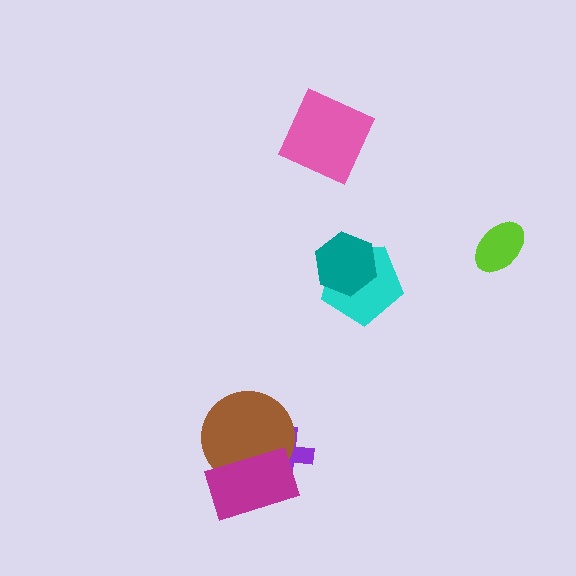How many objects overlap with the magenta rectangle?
2 objects overlap with the magenta rectangle.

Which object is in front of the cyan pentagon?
The teal hexagon is in front of the cyan pentagon.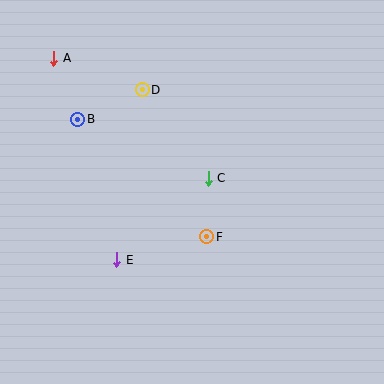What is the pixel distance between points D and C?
The distance between D and C is 110 pixels.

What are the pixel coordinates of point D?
Point D is at (142, 90).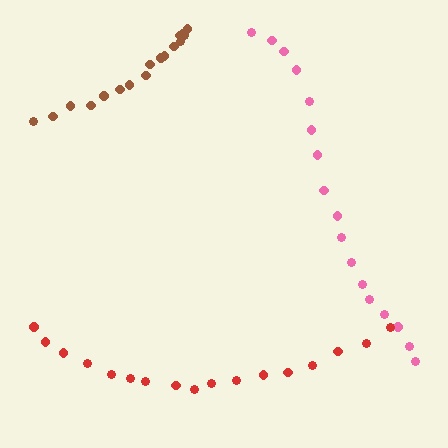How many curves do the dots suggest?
There are 3 distinct paths.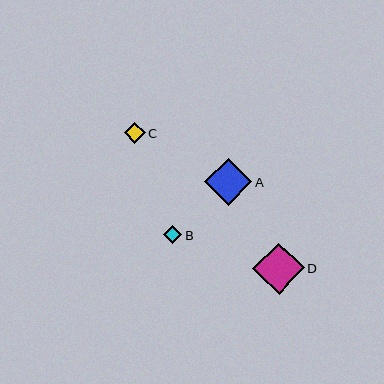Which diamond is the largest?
Diamond D is the largest with a size of approximately 51 pixels.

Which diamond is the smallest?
Diamond B is the smallest with a size of approximately 18 pixels.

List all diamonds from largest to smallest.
From largest to smallest: D, A, C, B.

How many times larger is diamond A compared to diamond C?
Diamond A is approximately 2.3 times the size of diamond C.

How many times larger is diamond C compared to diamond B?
Diamond C is approximately 1.1 times the size of diamond B.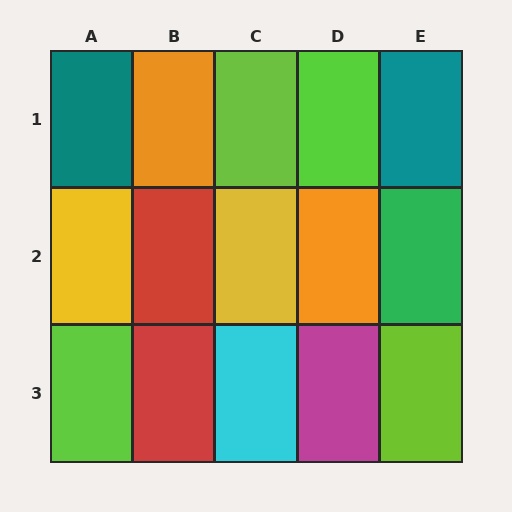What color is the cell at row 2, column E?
Green.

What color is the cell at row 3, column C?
Cyan.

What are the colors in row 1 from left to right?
Teal, orange, lime, lime, teal.